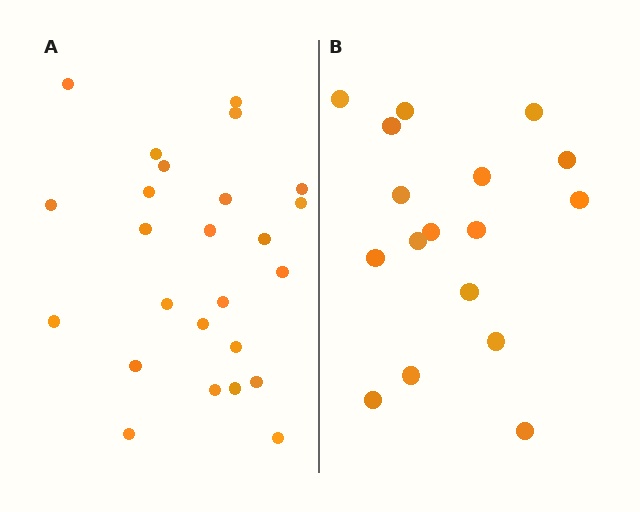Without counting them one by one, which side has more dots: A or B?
Region A (the left region) has more dots.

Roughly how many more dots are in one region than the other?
Region A has roughly 8 or so more dots than region B.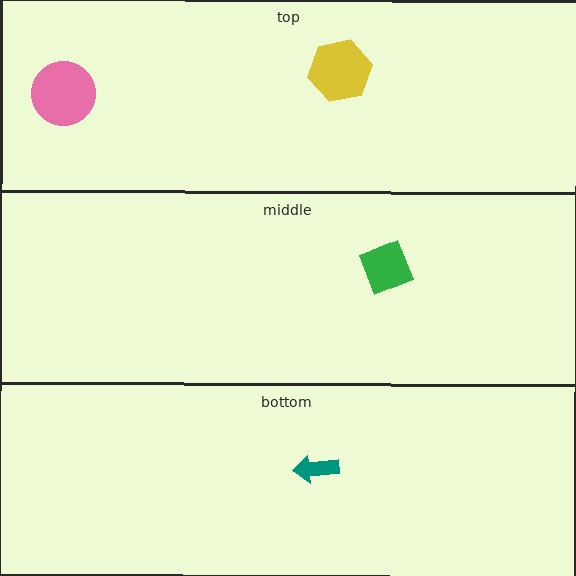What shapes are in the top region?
The pink circle, the yellow hexagon.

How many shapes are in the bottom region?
1.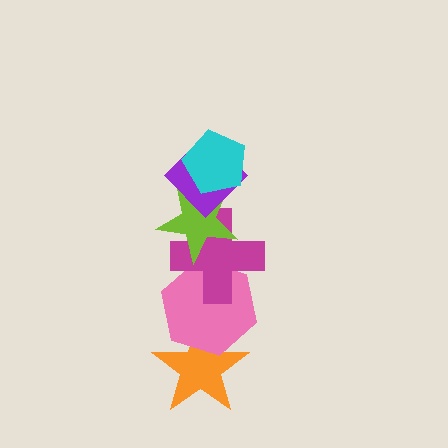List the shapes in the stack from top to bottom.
From top to bottom: the cyan pentagon, the purple diamond, the lime star, the magenta cross, the pink hexagon, the orange star.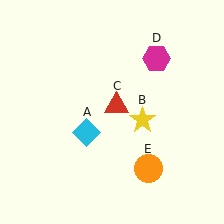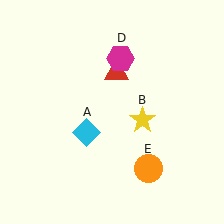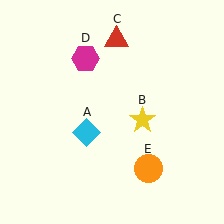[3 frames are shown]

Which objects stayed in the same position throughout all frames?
Cyan diamond (object A) and yellow star (object B) and orange circle (object E) remained stationary.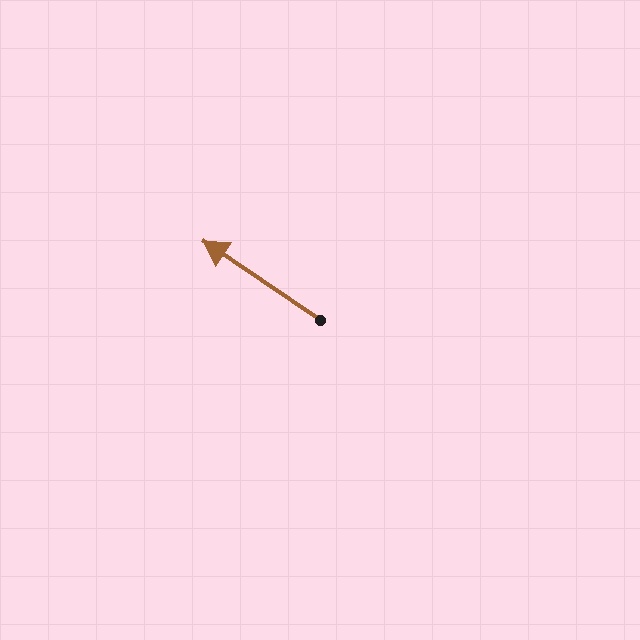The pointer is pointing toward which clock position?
Roughly 10 o'clock.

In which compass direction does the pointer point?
Northwest.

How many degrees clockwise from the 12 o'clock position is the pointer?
Approximately 304 degrees.